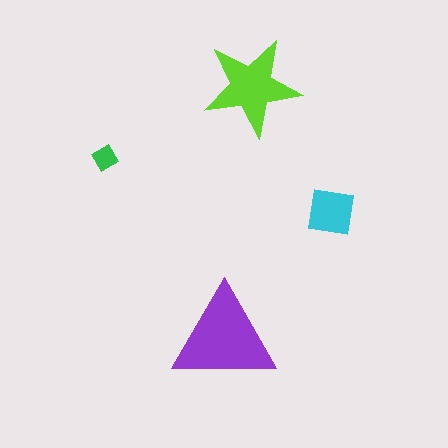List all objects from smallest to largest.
The green diamond, the cyan square, the lime star, the purple triangle.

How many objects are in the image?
There are 4 objects in the image.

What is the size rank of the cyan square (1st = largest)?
3rd.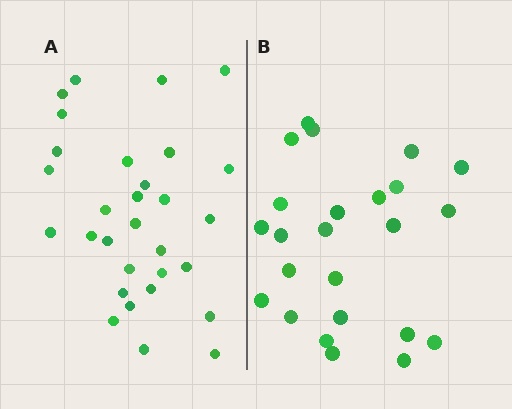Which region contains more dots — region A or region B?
Region A (the left region) has more dots.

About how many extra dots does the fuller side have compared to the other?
Region A has about 6 more dots than region B.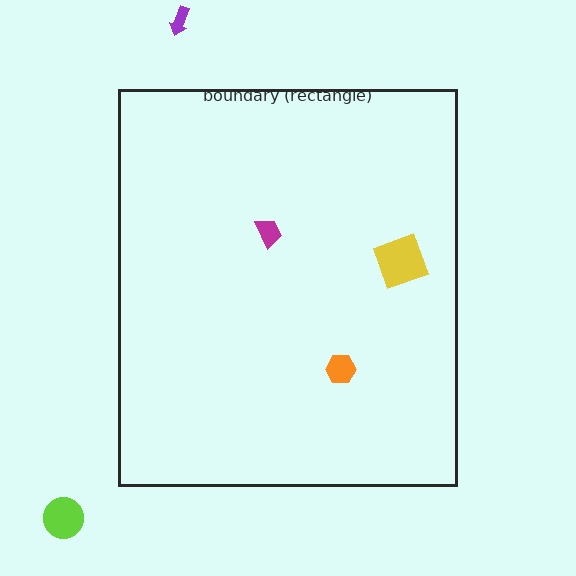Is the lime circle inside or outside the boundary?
Outside.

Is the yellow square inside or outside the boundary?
Inside.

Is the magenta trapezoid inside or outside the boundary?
Inside.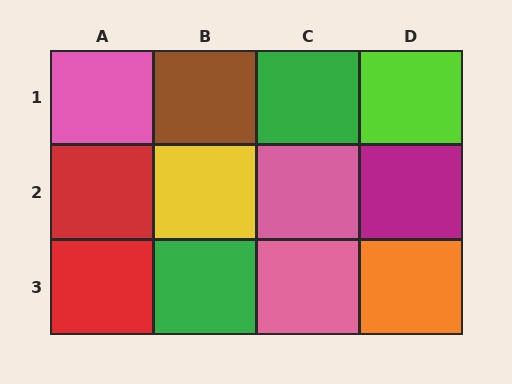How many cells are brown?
1 cell is brown.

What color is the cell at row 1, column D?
Lime.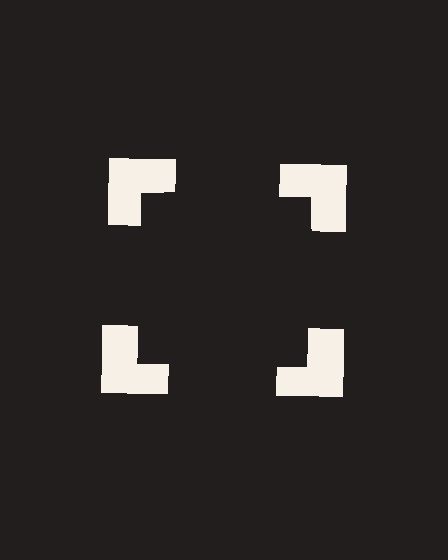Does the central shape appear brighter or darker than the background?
It typically appears slightly darker than the background, even though no actual brightness change is drawn.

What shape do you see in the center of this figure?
An illusory square — its edges are inferred from the aligned wedge cuts in the notched squares, not physically drawn.